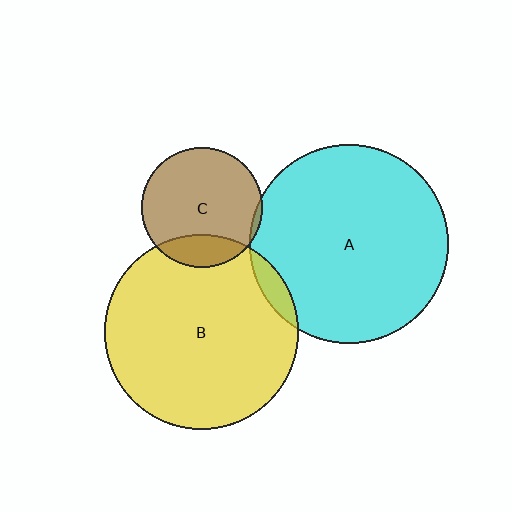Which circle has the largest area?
Circle A (cyan).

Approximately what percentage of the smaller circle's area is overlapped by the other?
Approximately 5%.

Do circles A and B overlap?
Yes.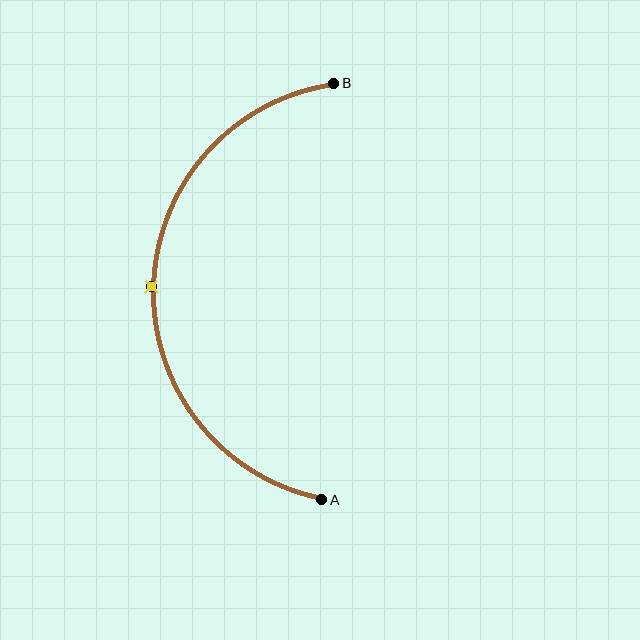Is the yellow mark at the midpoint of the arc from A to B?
Yes. The yellow mark lies on the arc at equal arc-length from both A and B — it is the arc midpoint.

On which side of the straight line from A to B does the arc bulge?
The arc bulges to the left of the straight line connecting A and B.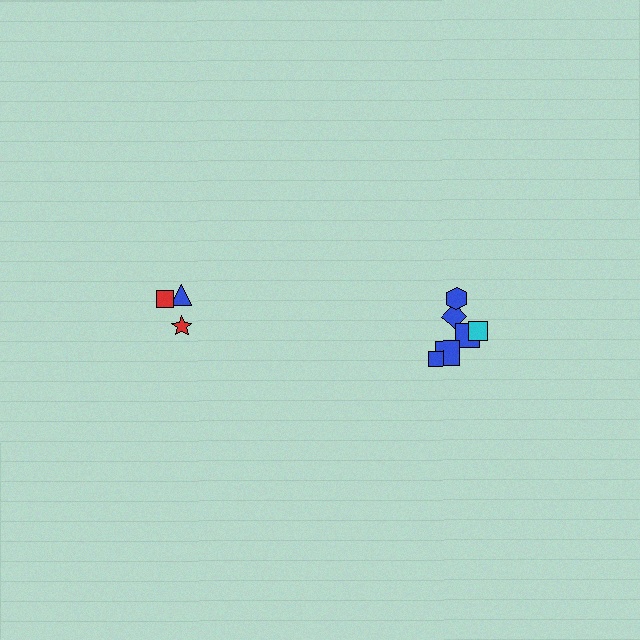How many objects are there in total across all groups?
There are 9 objects.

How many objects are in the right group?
There are 6 objects.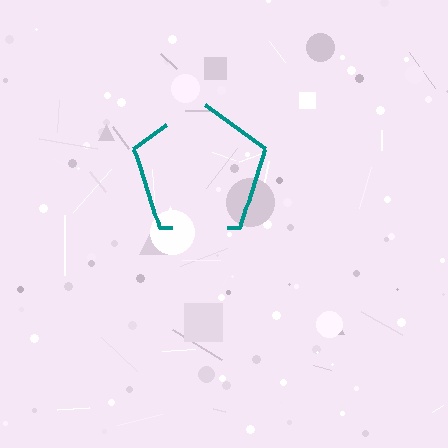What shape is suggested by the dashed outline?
The dashed outline suggests a pentagon.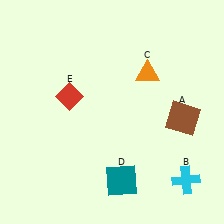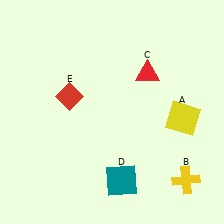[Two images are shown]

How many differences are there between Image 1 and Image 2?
There are 3 differences between the two images.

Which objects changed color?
A changed from brown to yellow. B changed from cyan to yellow. C changed from orange to red.